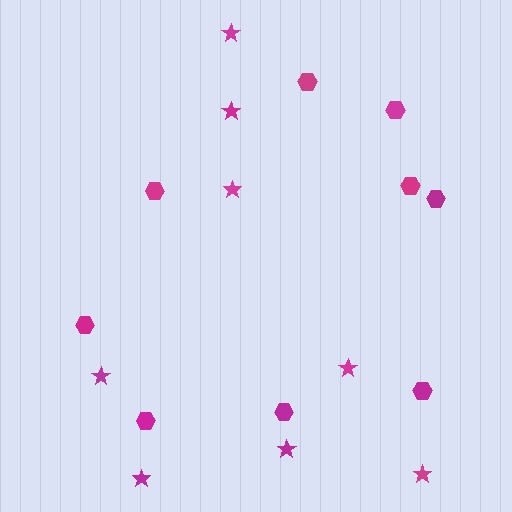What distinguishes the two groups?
There are 2 groups: one group of hexagons (9) and one group of stars (8).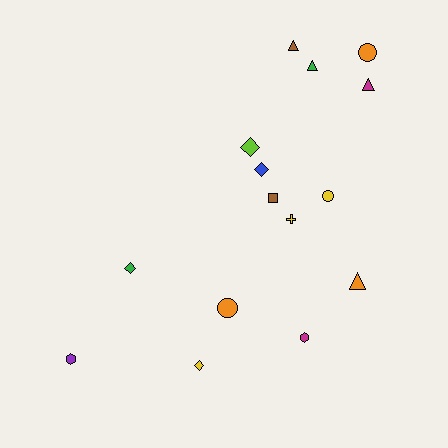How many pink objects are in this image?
There are no pink objects.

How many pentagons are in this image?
There are no pentagons.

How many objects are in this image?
There are 15 objects.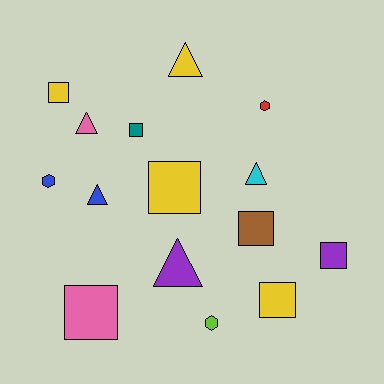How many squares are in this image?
There are 7 squares.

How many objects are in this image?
There are 15 objects.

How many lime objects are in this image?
There is 1 lime object.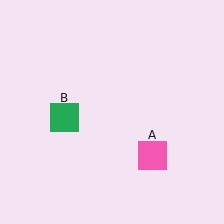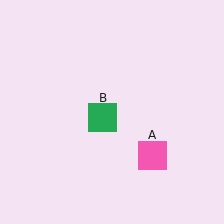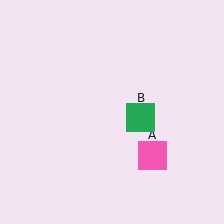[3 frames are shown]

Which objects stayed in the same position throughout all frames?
Pink square (object A) remained stationary.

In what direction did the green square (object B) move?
The green square (object B) moved right.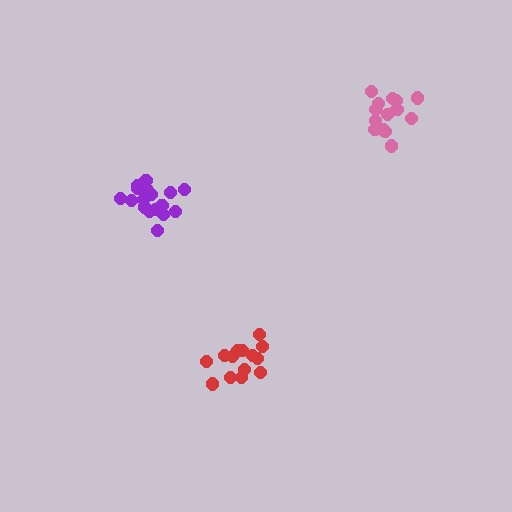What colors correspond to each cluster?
The clusters are colored: pink, purple, red.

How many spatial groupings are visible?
There are 3 spatial groupings.